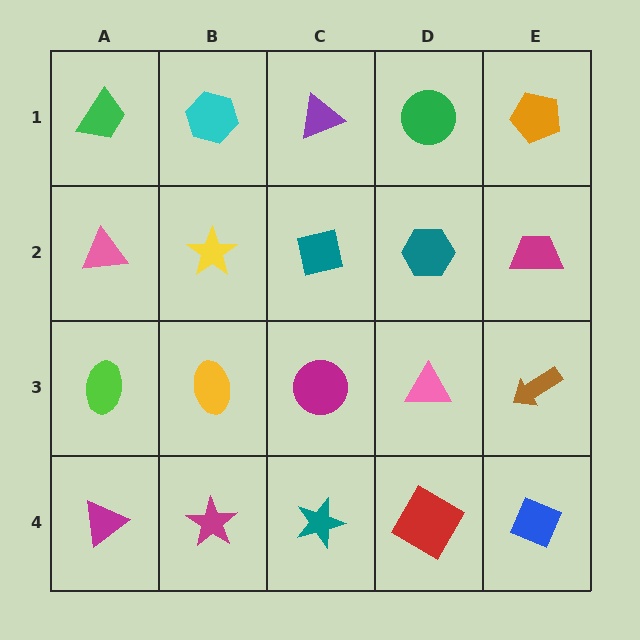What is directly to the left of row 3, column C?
A yellow ellipse.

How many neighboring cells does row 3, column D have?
4.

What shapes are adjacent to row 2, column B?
A cyan hexagon (row 1, column B), a yellow ellipse (row 3, column B), a pink triangle (row 2, column A), a teal square (row 2, column C).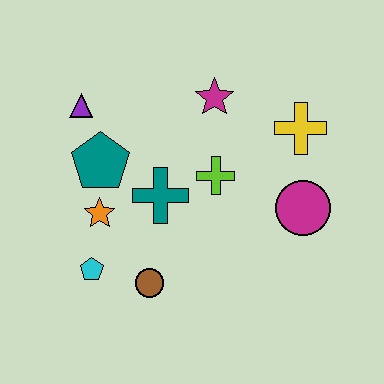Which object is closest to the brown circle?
The cyan pentagon is closest to the brown circle.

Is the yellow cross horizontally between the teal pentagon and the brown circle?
No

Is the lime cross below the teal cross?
No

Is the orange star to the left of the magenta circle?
Yes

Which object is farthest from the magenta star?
The cyan pentagon is farthest from the magenta star.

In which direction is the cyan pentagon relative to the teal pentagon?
The cyan pentagon is below the teal pentagon.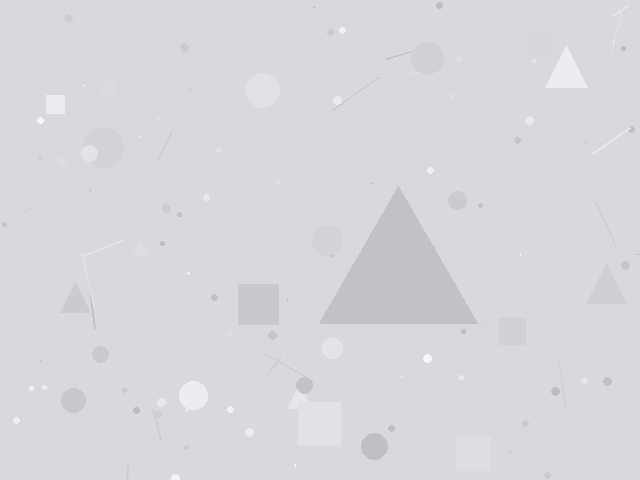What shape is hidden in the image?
A triangle is hidden in the image.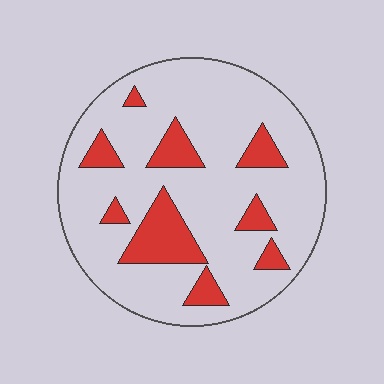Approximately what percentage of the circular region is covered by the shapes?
Approximately 20%.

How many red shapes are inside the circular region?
9.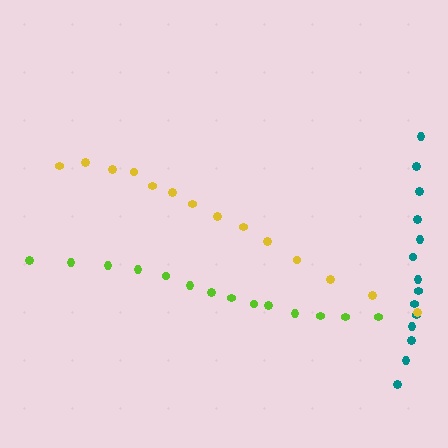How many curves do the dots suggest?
There are 3 distinct paths.